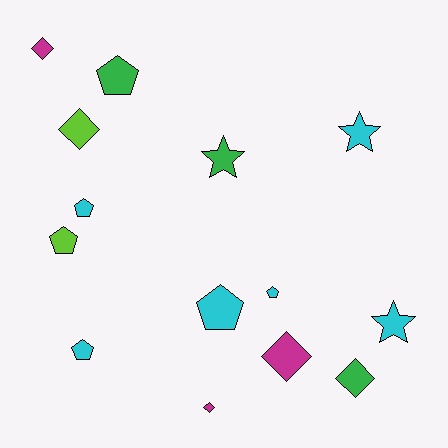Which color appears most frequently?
Cyan, with 6 objects.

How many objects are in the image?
There are 14 objects.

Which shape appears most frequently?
Pentagon, with 6 objects.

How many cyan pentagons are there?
There are 4 cyan pentagons.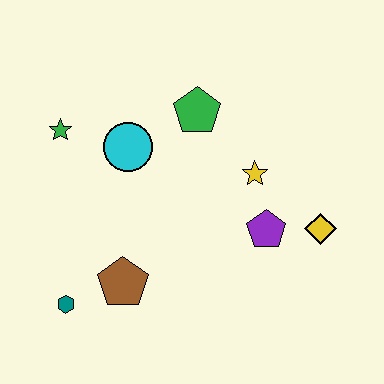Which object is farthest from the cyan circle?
The yellow diamond is farthest from the cyan circle.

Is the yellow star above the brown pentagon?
Yes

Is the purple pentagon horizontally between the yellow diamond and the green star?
Yes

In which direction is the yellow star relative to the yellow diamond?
The yellow star is to the left of the yellow diamond.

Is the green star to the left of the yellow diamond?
Yes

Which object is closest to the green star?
The cyan circle is closest to the green star.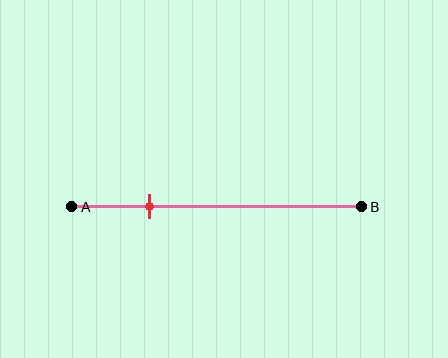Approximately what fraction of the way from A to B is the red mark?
The red mark is approximately 25% of the way from A to B.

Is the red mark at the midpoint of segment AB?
No, the mark is at about 25% from A, not at the 50% midpoint.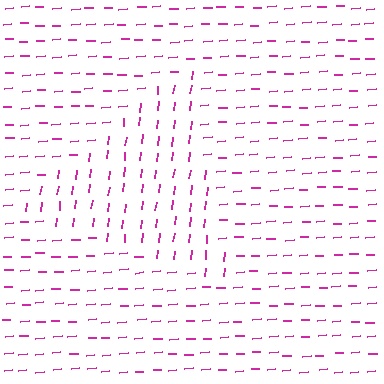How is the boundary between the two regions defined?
The boundary is defined purely by a change in line orientation (approximately 79 degrees difference). All lines are the same color and thickness.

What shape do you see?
I see a triangle.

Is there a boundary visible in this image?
Yes, there is a texture boundary formed by a change in line orientation.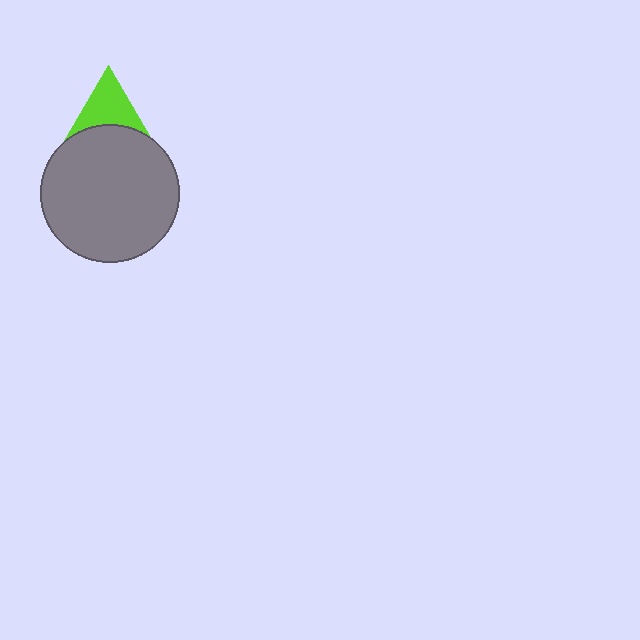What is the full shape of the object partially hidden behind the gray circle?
The partially hidden object is a lime triangle.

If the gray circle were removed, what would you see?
You would see the complete lime triangle.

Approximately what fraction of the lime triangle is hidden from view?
Roughly 36% of the lime triangle is hidden behind the gray circle.